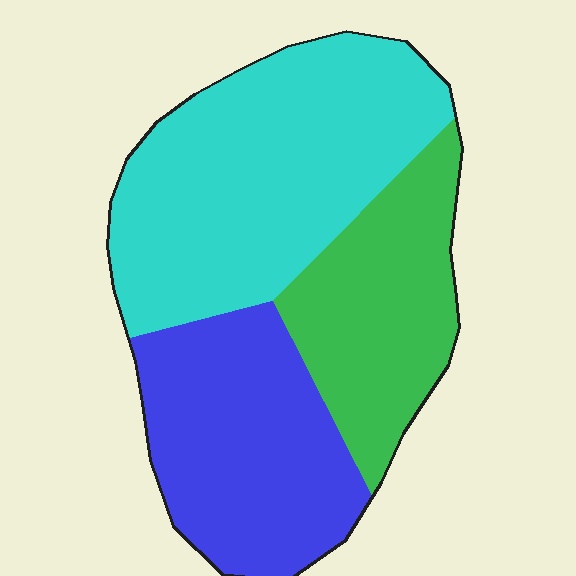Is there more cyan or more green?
Cyan.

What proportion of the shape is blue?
Blue takes up about one third (1/3) of the shape.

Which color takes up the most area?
Cyan, at roughly 45%.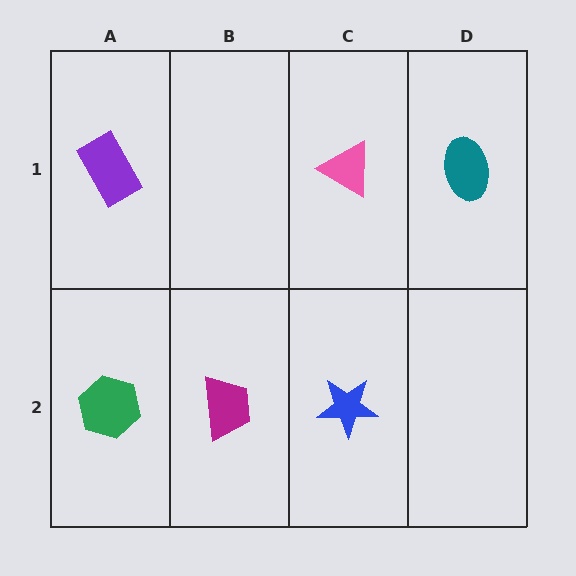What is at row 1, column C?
A pink triangle.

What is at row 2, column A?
A green hexagon.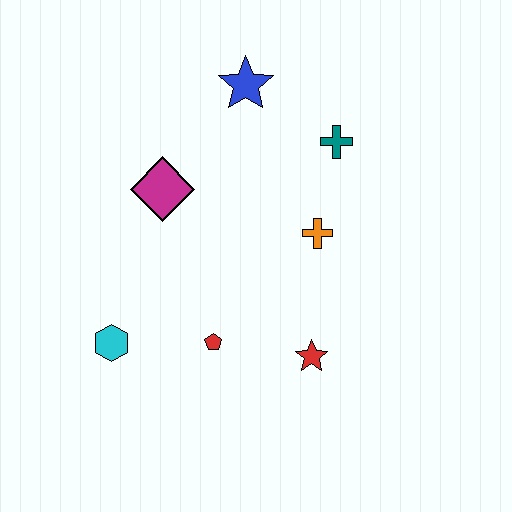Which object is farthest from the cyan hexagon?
The teal cross is farthest from the cyan hexagon.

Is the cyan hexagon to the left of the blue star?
Yes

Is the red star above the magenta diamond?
No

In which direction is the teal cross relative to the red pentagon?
The teal cross is above the red pentagon.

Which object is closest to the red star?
The red pentagon is closest to the red star.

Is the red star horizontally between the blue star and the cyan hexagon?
No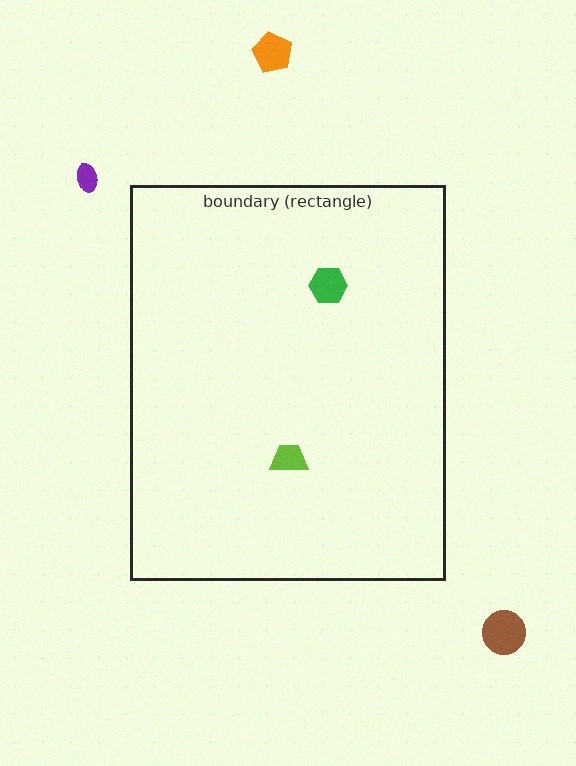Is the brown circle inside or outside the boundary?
Outside.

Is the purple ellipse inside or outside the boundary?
Outside.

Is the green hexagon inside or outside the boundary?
Inside.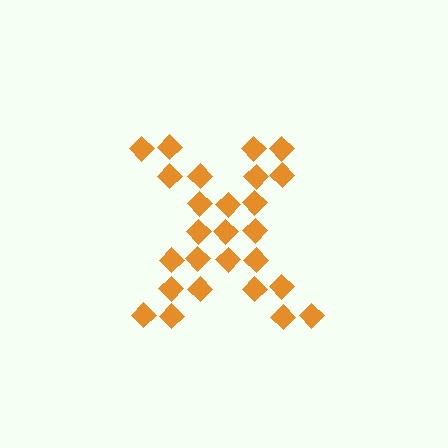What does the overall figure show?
The overall figure shows the letter X.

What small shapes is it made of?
It is made of small diamonds.